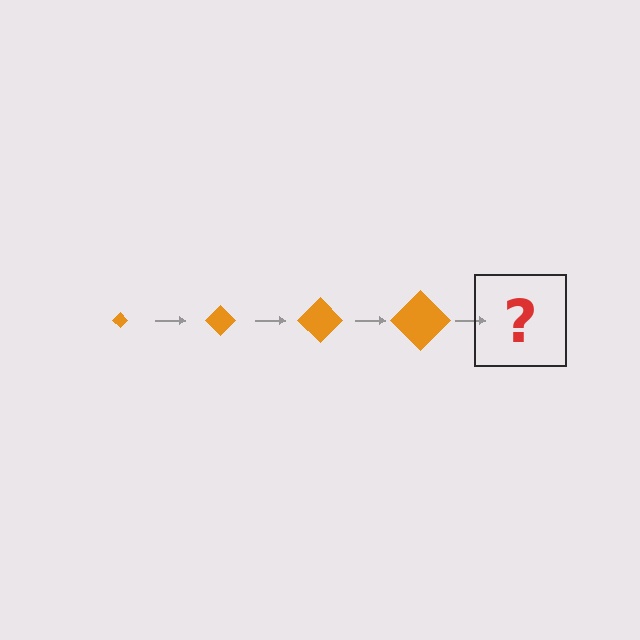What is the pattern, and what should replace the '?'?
The pattern is that the diamond gets progressively larger each step. The '?' should be an orange diamond, larger than the previous one.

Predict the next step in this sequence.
The next step is an orange diamond, larger than the previous one.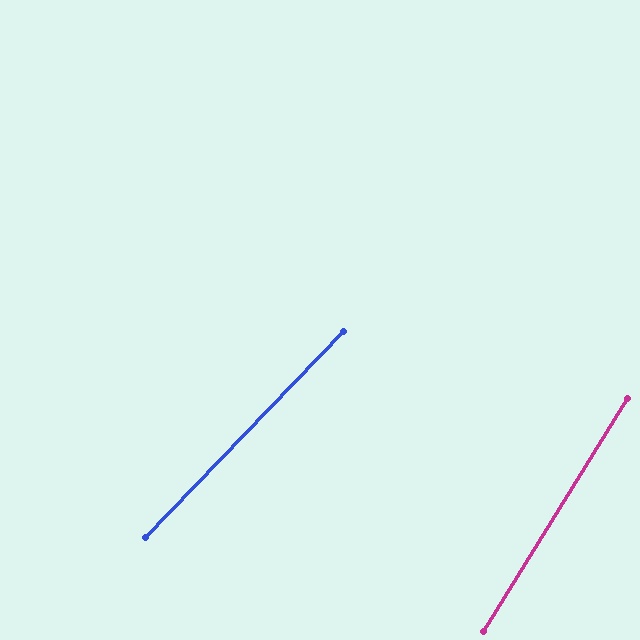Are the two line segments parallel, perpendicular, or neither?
Neither parallel nor perpendicular — they differ by about 12°.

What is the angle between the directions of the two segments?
Approximately 12 degrees.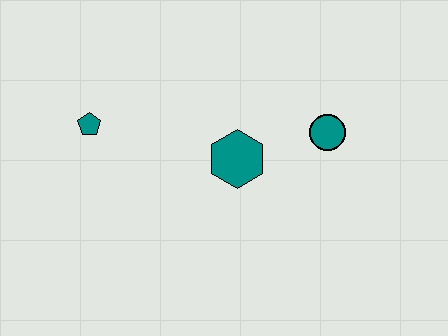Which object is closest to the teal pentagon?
The teal hexagon is closest to the teal pentagon.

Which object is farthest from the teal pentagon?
The teal circle is farthest from the teal pentagon.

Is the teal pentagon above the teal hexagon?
Yes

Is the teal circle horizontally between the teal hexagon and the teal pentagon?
No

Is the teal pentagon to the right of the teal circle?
No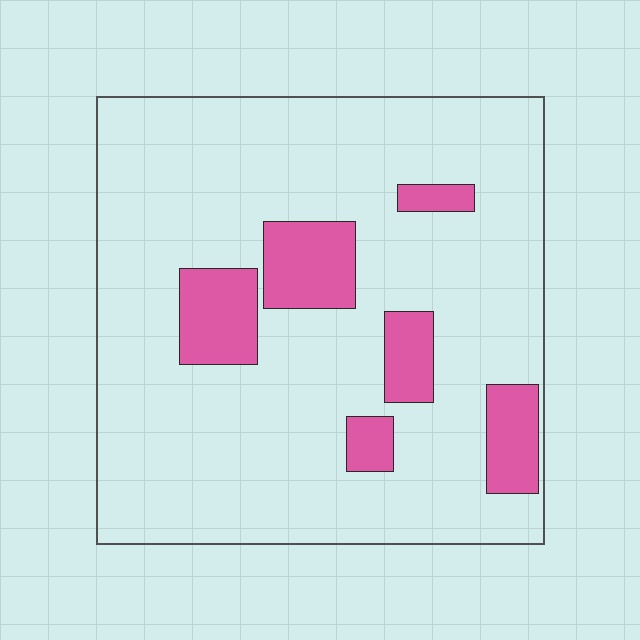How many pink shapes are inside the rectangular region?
6.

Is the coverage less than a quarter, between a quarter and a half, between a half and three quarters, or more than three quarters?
Less than a quarter.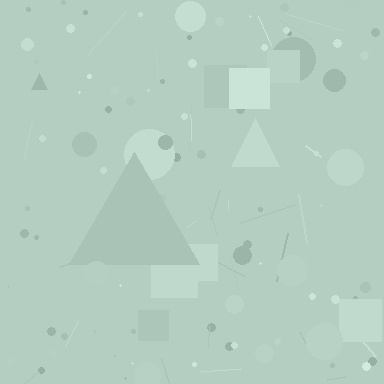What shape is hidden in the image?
A triangle is hidden in the image.